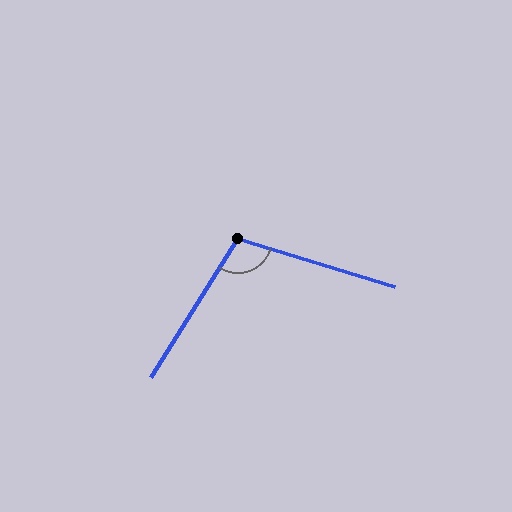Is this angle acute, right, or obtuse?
It is obtuse.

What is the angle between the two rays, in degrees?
Approximately 105 degrees.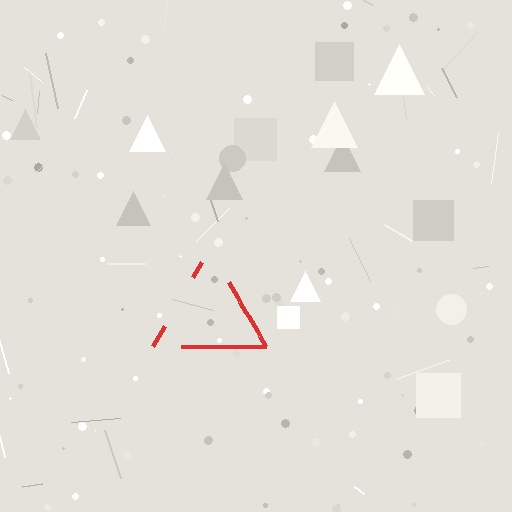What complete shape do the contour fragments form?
The contour fragments form a triangle.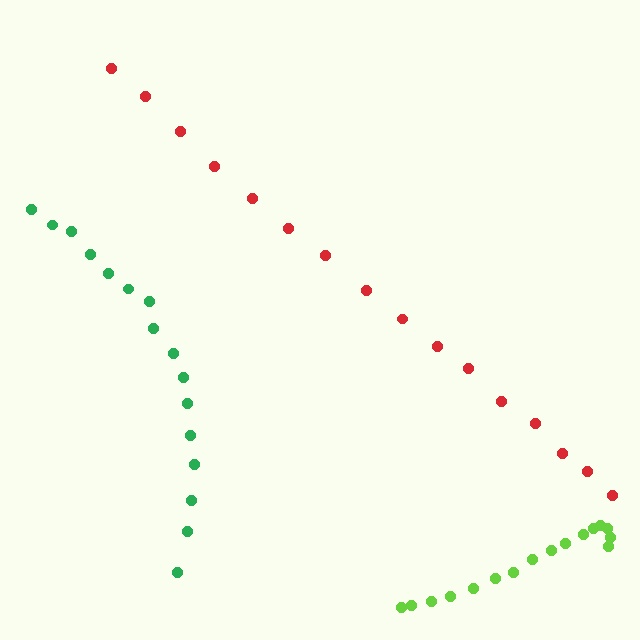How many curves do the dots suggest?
There are 3 distinct paths.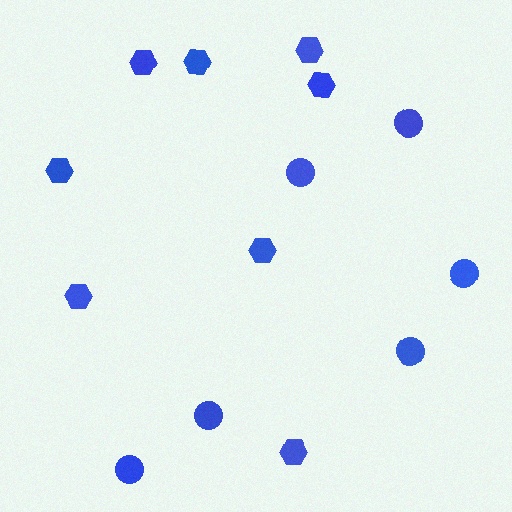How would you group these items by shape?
There are 2 groups: one group of circles (6) and one group of hexagons (8).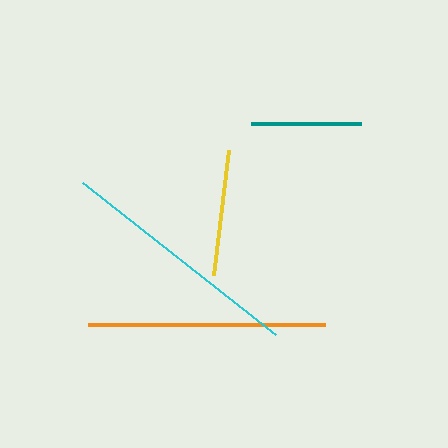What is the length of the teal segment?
The teal segment is approximately 110 pixels long.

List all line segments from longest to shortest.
From longest to shortest: cyan, orange, yellow, teal.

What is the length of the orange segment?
The orange segment is approximately 237 pixels long.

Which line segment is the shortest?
The teal line is the shortest at approximately 110 pixels.